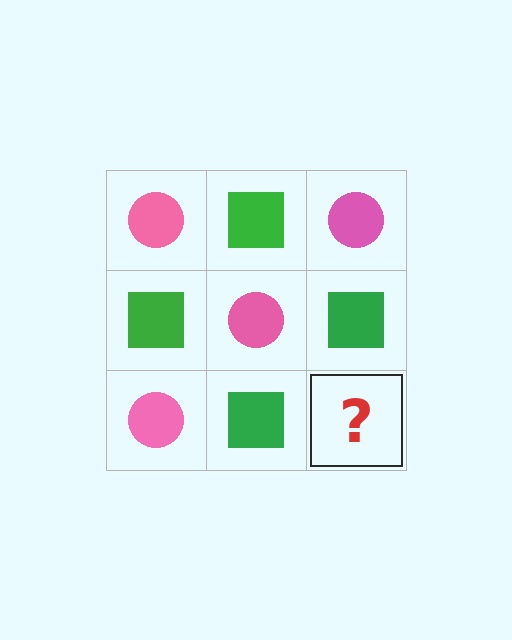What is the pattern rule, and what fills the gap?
The rule is that it alternates pink circle and green square in a checkerboard pattern. The gap should be filled with a pink circle.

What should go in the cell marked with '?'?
The missing cell should contain a pink circle.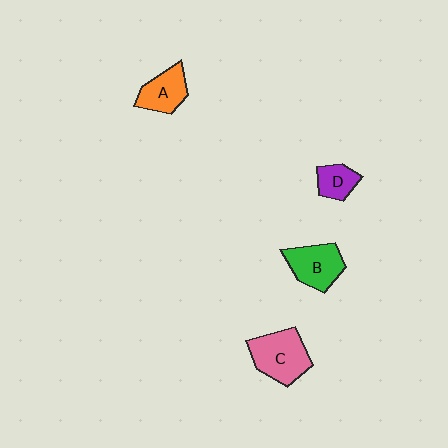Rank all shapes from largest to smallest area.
From largest to smallest: C (pink), B (green), A (orange), D (purple).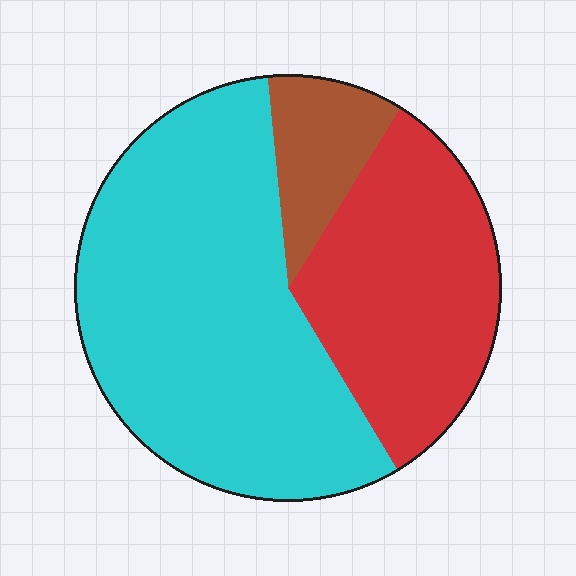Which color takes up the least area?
Brown, at roughly 10%.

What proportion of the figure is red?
Red takes up about one third (1/3) of the figure.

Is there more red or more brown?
Red.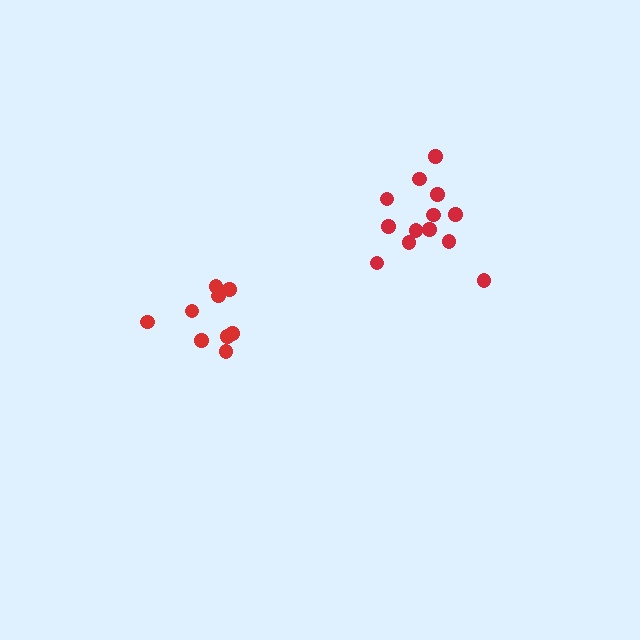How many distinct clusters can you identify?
There are 2 distinct clusters.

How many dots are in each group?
Group 1: 9 dots, Group 2: 13 dots (22 total).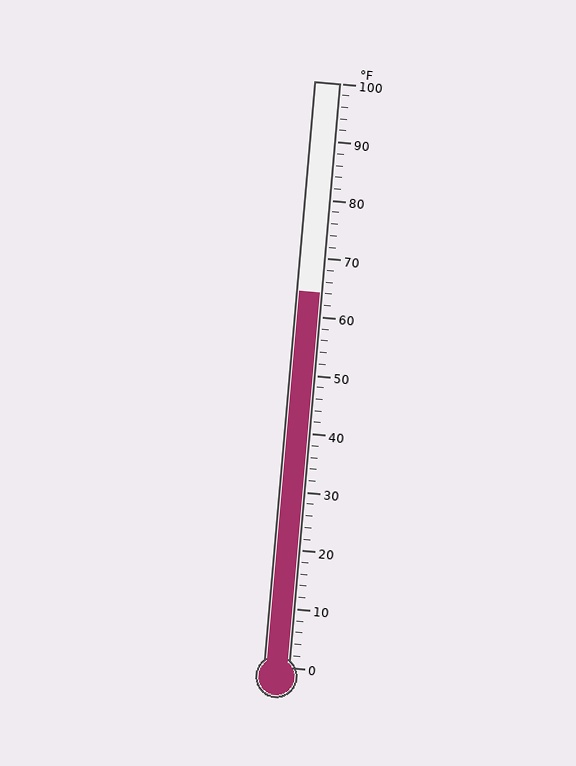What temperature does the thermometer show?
The thermometer shows approximately 64°F.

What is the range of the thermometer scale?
The thermometer scale ranges from 0°F to 100°F.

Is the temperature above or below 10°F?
The temperature is above 10°F.